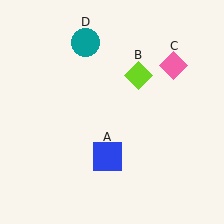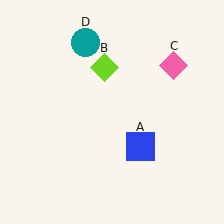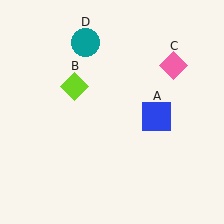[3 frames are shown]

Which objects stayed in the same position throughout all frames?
Pink diamond (object C) and teal circle (object D) remained stationary.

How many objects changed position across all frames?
2 objects changed position: blue square (object A), lime diamond (object B).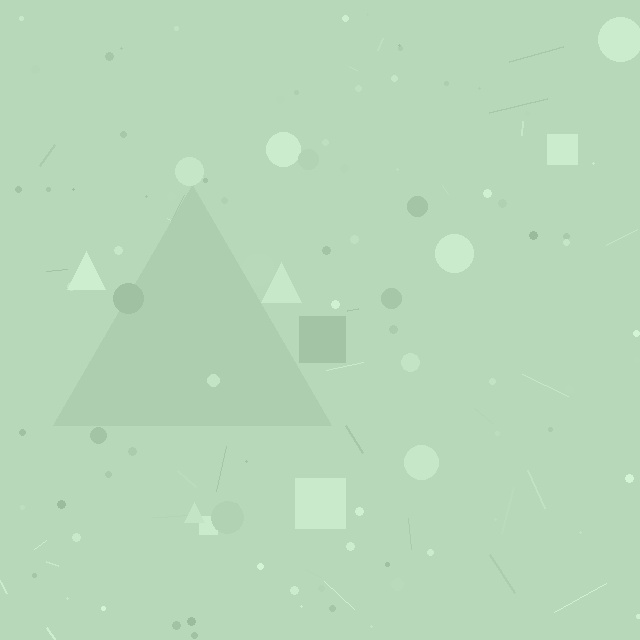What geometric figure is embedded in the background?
A triangle is embedded in the background.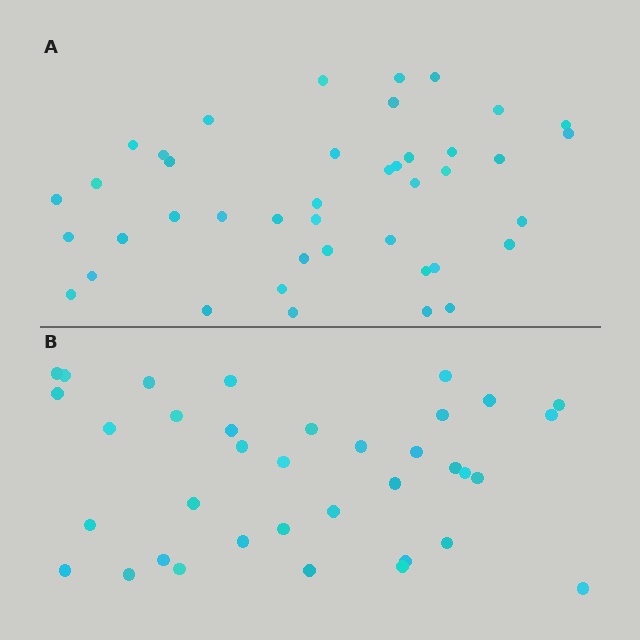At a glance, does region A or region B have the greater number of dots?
Region A (the top region) has more dots.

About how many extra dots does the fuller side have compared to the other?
Region A has about 6 more dots than region B.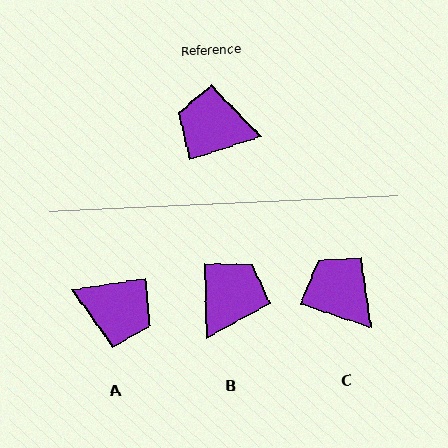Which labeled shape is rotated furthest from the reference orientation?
A, about 171 degrees away.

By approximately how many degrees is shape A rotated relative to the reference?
Approximately 171 degrees counter-clockwise.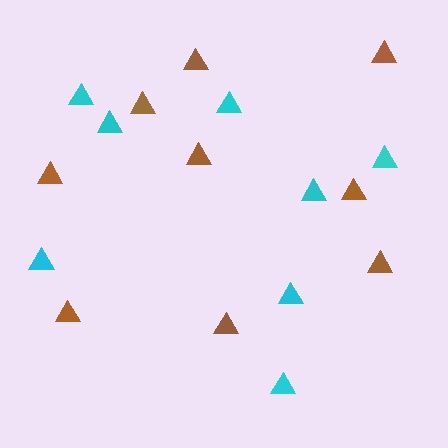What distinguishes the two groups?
There are 2 groups: one group of brown triangles (9) and one group of cyan triangles (8).